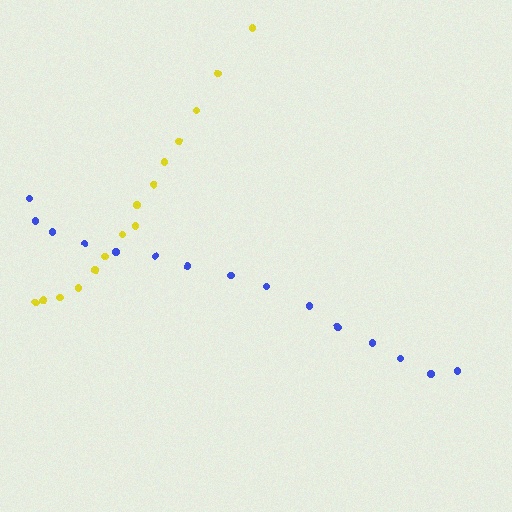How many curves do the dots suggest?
There are 2 distinct paths.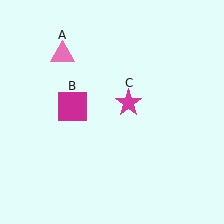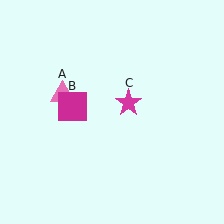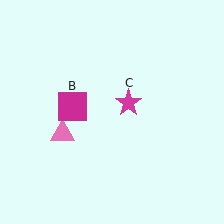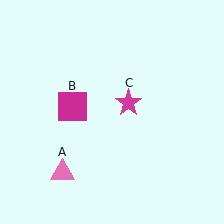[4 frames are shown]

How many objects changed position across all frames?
1 object changed position: pink triangle (object A).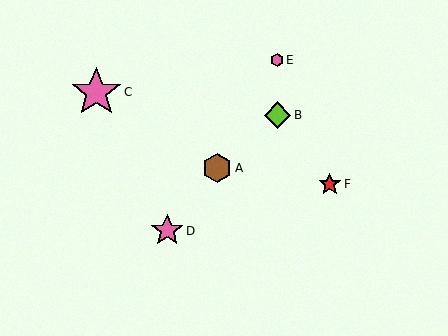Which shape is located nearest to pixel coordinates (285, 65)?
The pink hexagon (labeled E) at (277, 60) is nearest to that location.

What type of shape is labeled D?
Shape D is a pink star.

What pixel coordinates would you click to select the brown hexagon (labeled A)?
Click at (217, 168) to select the brown hexagon A.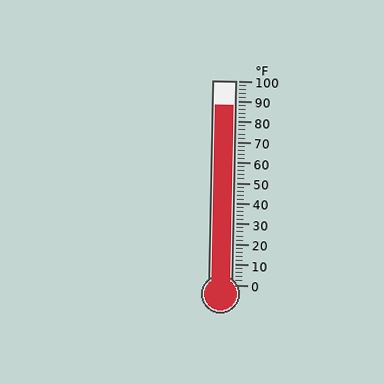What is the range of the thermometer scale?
The thermometer scale ranges from 0°F to 100°F.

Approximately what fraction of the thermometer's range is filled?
The thermometer is filled to approximately 90% of its range.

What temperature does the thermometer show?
The thermometer shows approximately 88°F.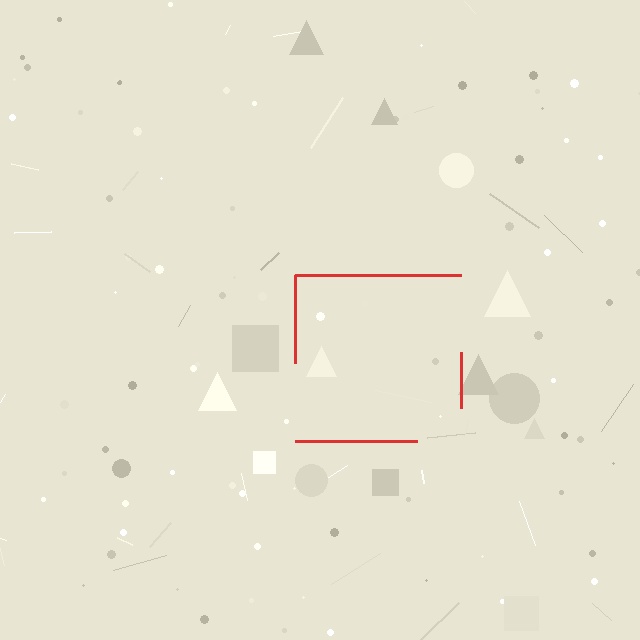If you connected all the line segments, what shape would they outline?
They would outline a square.